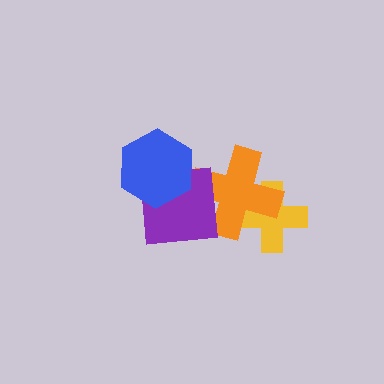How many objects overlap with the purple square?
2 objects overlap with the purple square.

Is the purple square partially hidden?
Yes, it is partially covered by another shape.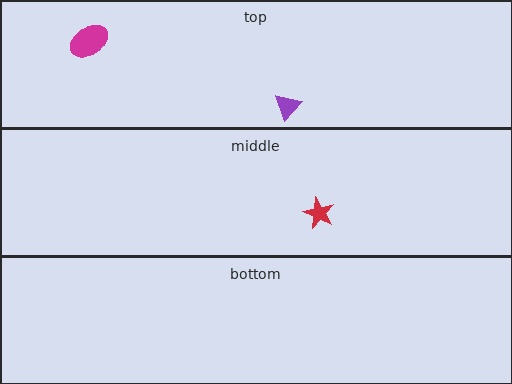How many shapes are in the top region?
2.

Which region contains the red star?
The middle region.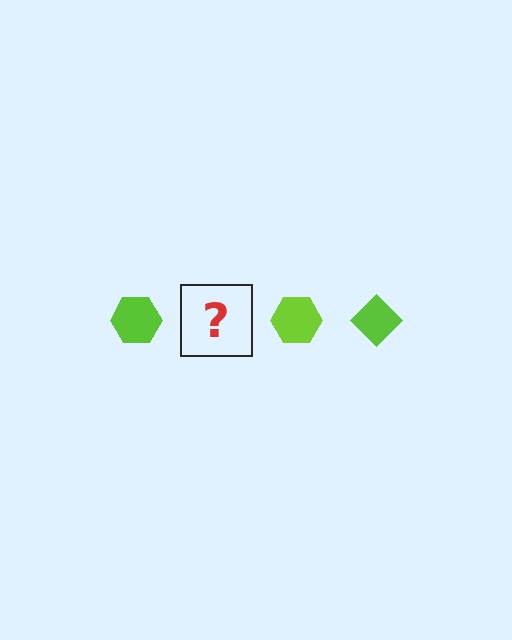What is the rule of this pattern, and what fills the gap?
The rule is that the pattern cycles through hexagon, diamond shapes in lime. The gap should be filled with a lime diamond.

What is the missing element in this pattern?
The missing element is a lime diamond.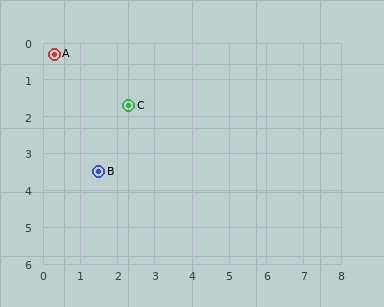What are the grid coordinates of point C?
Point C is at approximately (2.3, 1.7).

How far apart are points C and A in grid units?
Points C and A are about 2.4 grid units apart.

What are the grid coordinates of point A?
Point A is at approximately (0.3, 0.3).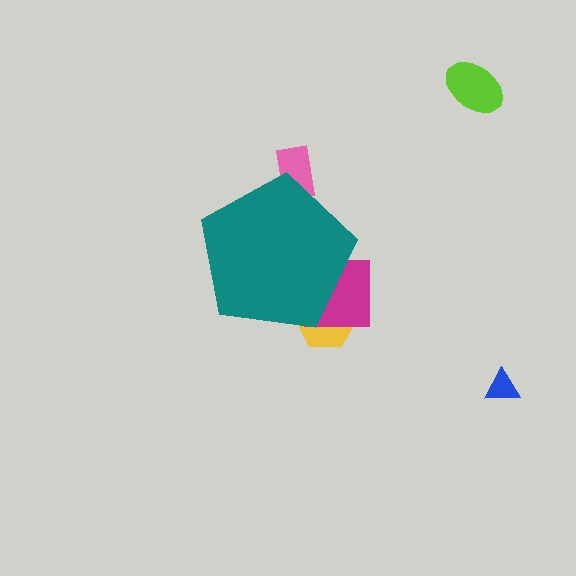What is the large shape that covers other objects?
A teal pentagon.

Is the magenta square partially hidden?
Yes, the magenta square is partially hidden behind the teal pentagon.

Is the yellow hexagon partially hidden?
Yes, the yellow hexagon is partially hidden behind the teal pentagon.